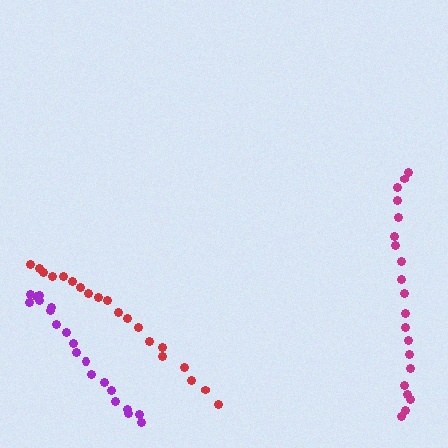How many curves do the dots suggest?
There are 3 distinct paths.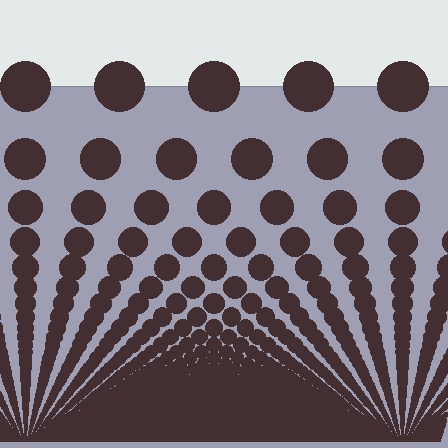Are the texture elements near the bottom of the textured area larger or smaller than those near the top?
Smaller. The gradient is inverted — elements near the bottom are smaller and denser.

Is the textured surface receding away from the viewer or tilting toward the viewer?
The surface appears to tilt toward the viewer. Texture elements get larger and sparser toward the top.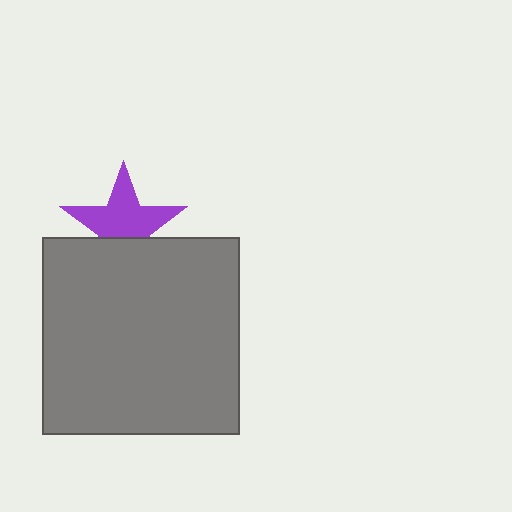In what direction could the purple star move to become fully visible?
The purple star could move up. That would shift it out from behind the gray square entirely.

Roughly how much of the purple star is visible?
Most of it is visible (roughly 65%).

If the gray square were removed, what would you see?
You would see the complete purple star.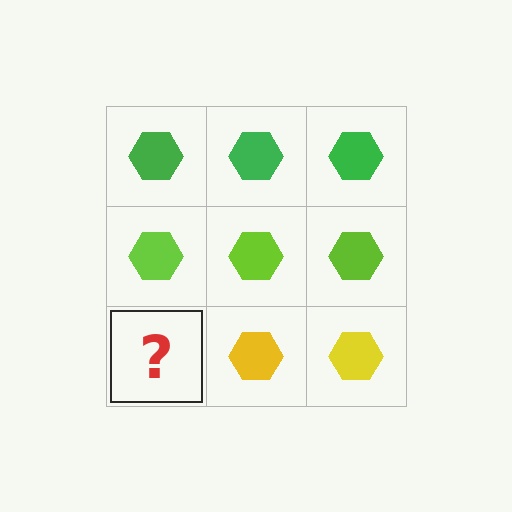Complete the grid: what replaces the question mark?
The question mark should be replaced with a yellow hexagon.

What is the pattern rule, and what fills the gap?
The rule is that each row has a consistent color. The gap should be filled with a yellow hexagon.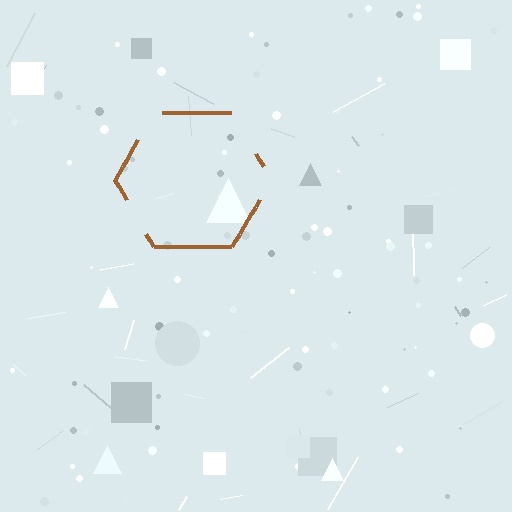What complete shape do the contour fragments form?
The contour fragments form a hexagon.